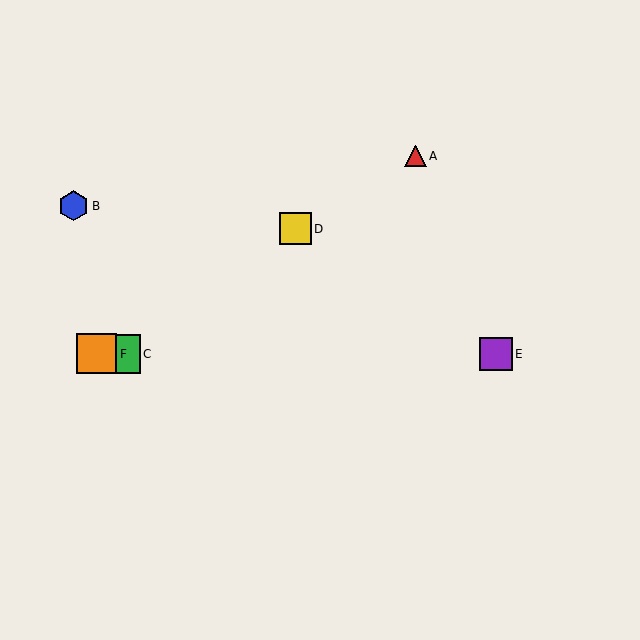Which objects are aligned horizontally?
Objects C, E, F are aligned horizontally.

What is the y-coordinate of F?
Object F is at y≈354.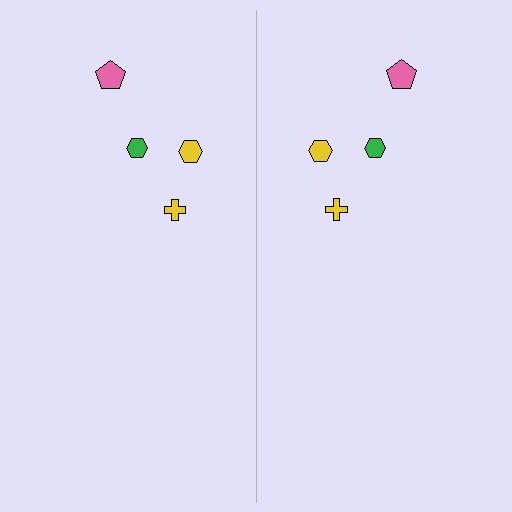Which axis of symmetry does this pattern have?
The pattern has a vertical axis of symmetry running through the center of the image.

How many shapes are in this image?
There are 8 shapes in this image.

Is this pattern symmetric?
Yes, this pattern has bilateral (reflection) symmetry.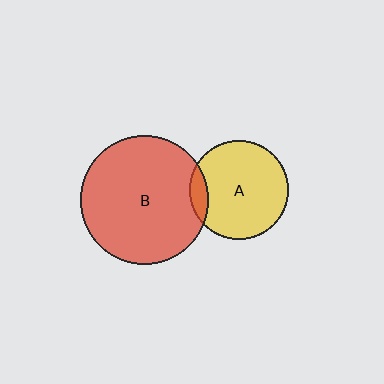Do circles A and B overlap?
Yes.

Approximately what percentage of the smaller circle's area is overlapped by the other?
Approximately 10%.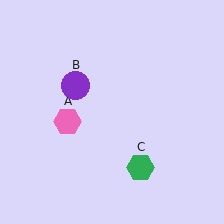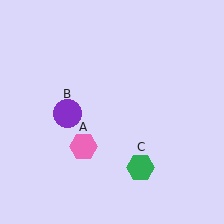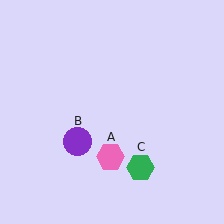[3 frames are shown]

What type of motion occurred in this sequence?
The pink hexagon (object A), purple circle (object B) rotated counterclockwise around the center of the scene.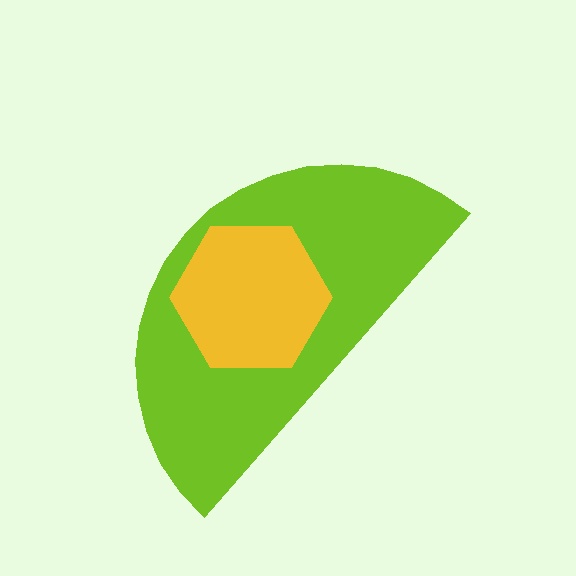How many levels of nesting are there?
2.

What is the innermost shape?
The yellow hexagon.